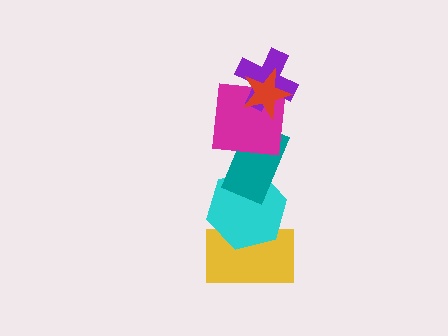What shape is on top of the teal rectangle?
The magenta square is on top of the teal rectangle.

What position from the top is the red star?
The red star is 1st from the top.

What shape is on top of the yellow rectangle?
The cyan hexagon is on top of the yellow rectangle.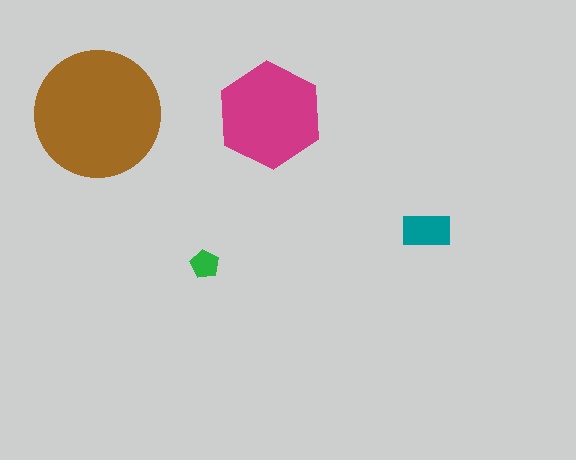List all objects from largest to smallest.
The brown circle, the magenta hexagon, the teal rectangle, the green pentagon.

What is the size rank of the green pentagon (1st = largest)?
4th.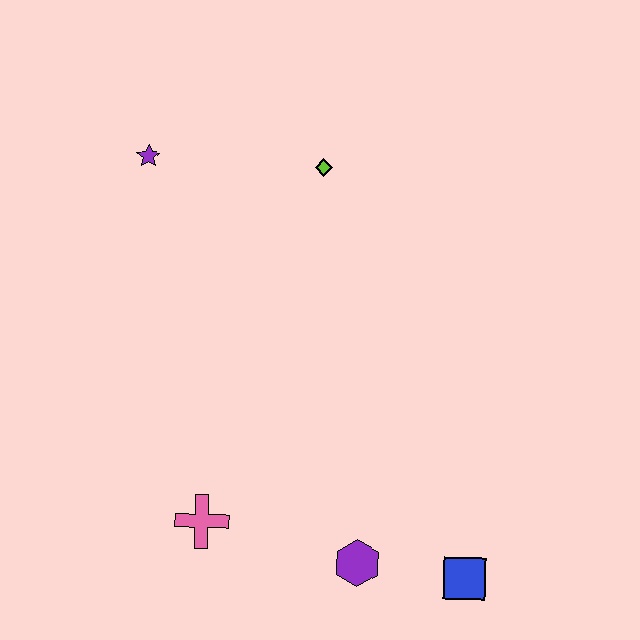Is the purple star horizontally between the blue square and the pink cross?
No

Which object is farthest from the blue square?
The purple star is farthest from the blue square.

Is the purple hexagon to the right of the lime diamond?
Yes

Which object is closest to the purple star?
The lime diamond is closest to the purple star.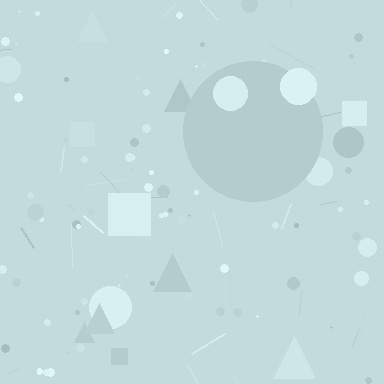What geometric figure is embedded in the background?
A circle is embedded in the background.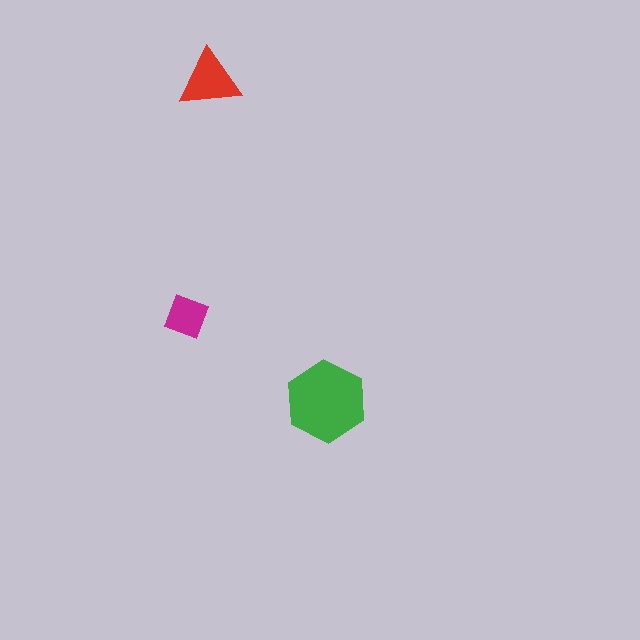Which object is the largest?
The green hexagon.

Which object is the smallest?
The magenta diamond.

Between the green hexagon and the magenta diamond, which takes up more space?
The green hexagon.